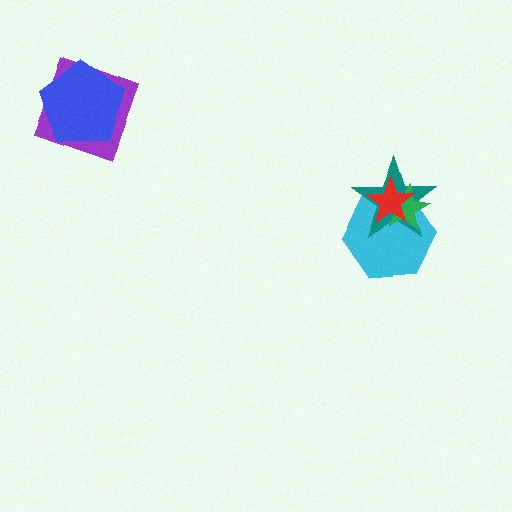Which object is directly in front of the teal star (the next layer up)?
The green star is directly in front of the teal star.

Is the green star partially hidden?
Yes, it is partially covered by another shape.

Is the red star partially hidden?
No, no other shape covers it.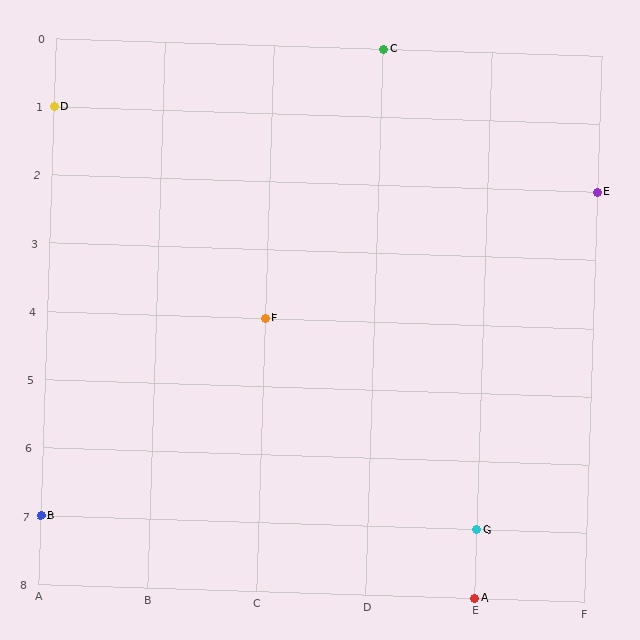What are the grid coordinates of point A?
Point A is at grid coordinates (E, 8).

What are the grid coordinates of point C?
Point C is at grid coordinates (D, 0).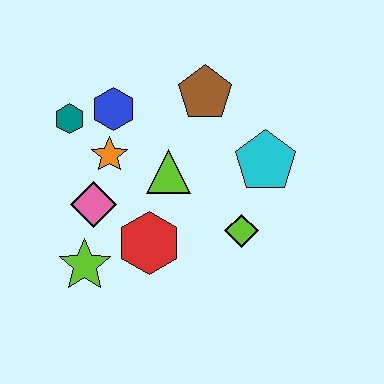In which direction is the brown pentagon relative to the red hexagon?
The brown pentagon is above the red hexagon.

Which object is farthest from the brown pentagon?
The lime star is farthest from the brown pentagon.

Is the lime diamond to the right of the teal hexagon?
Yes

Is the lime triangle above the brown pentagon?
No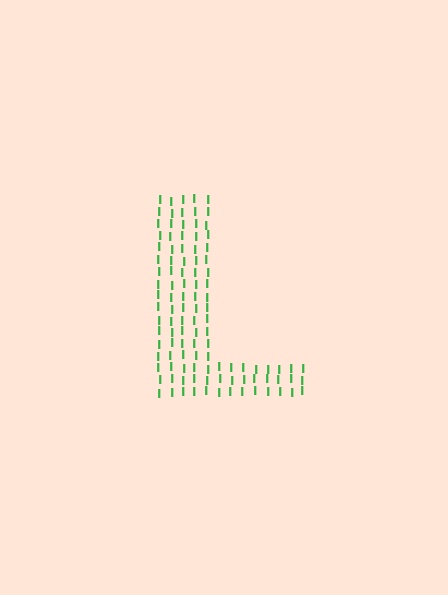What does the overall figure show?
The overall figure shows the letter L.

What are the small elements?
The small elements are letter I's.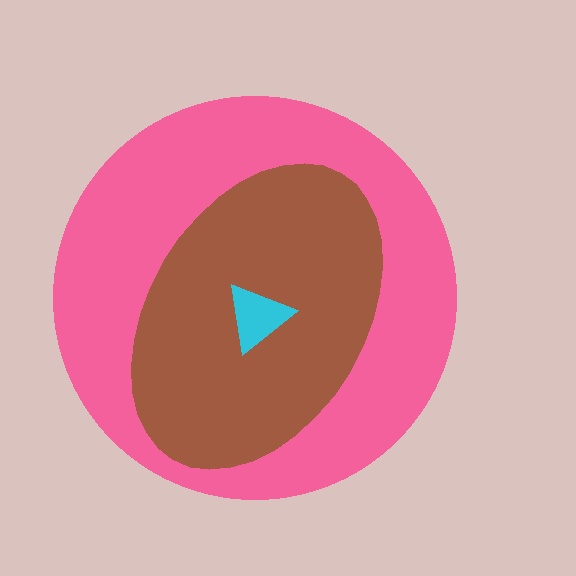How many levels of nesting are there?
3.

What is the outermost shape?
The pink circle.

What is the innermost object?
The cyan triangle.